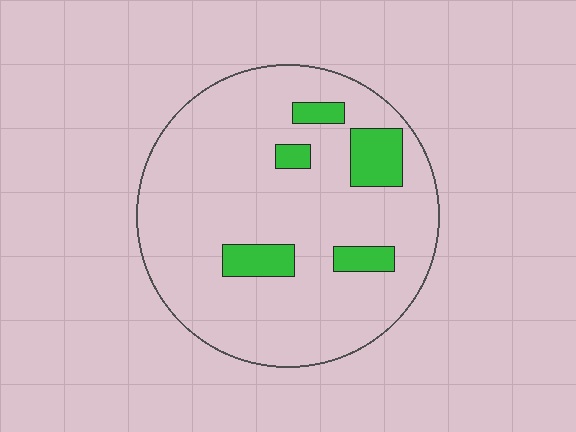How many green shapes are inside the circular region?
5.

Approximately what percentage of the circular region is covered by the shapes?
Approximately 15%.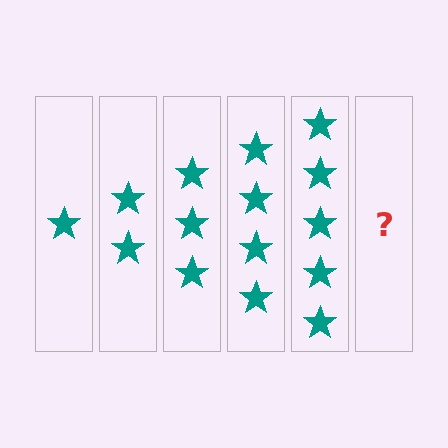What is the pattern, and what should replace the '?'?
The pattern is that each step adds one more star. The '?' should be 6 stars.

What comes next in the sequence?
The next element should be 6 stars.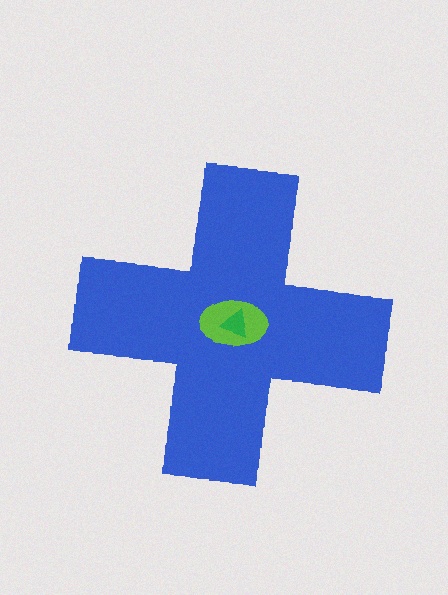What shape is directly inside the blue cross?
The lime ellipse.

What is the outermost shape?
The blue cross.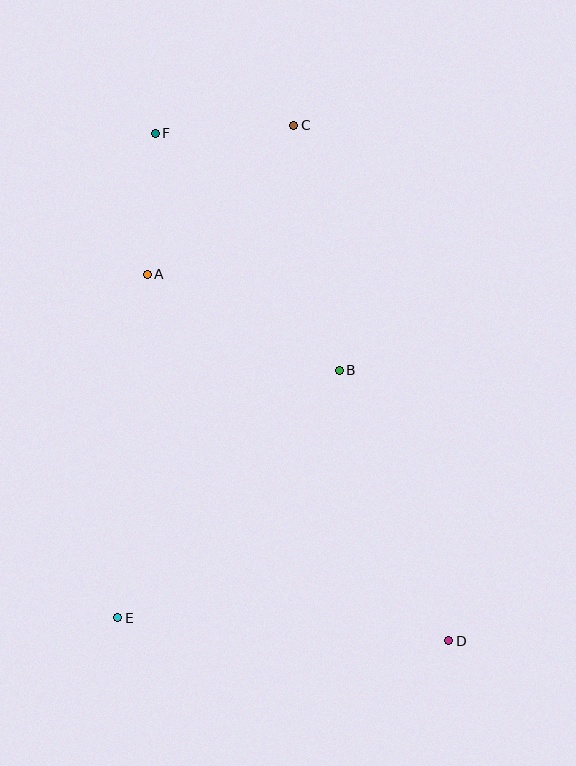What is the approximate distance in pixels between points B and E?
The distance between B and E is approximately 332 pixels.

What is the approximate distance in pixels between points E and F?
The distance between E and F is approximately 486 pixels.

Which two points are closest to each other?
Points C and F are closest to each other.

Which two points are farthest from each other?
Points D and F are farthest from each other.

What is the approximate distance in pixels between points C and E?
The distance between C and E is approximately 523 pixels.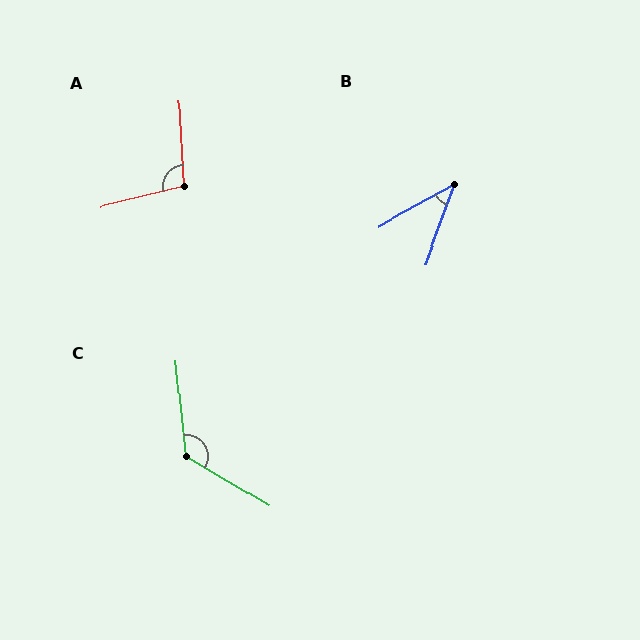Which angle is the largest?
C, at approximately 127 degrees.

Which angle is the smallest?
B, at approximately 42 degrees.